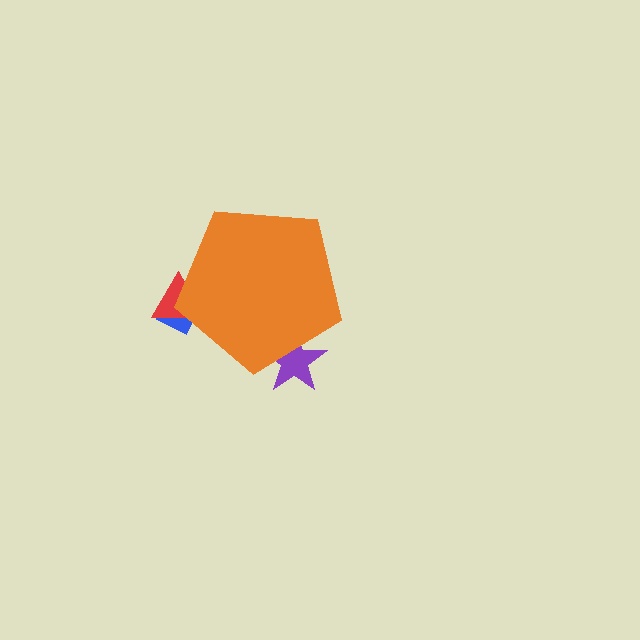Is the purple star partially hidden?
Yes, the purple star is partially hidden behind the orange pentagon.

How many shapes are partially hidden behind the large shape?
3 shapes are partially hidden.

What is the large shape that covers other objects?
An orange pentagon.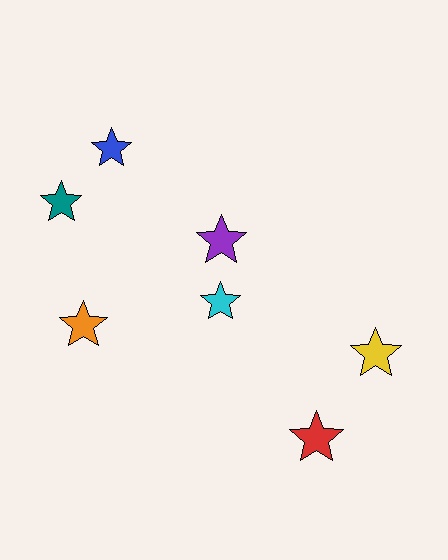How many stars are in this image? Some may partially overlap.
There are 7 stars.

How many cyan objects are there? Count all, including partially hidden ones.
There is 1 cyan object.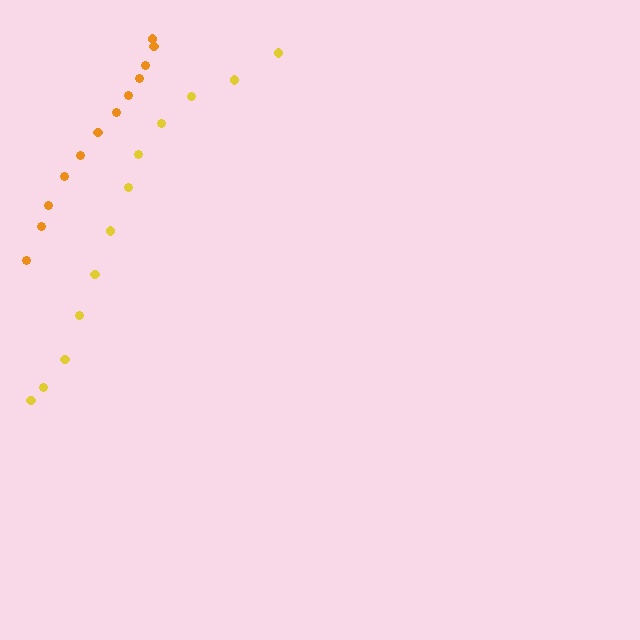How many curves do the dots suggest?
There are 2 distinct paths.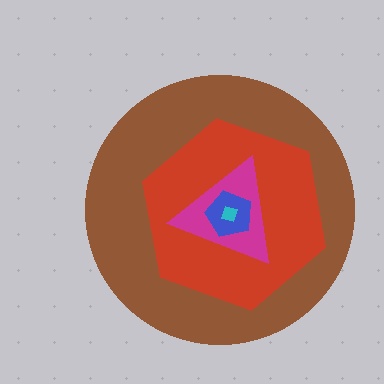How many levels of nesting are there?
5.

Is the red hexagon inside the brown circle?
Yes.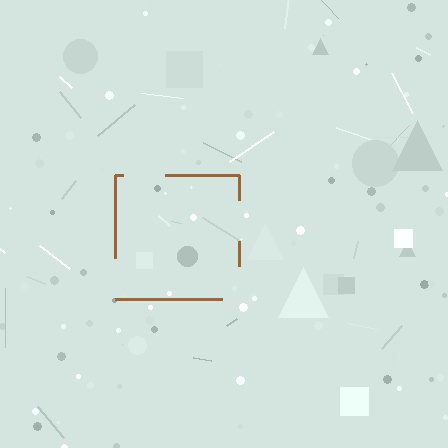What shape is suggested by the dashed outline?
The dashed outline suggests a square.